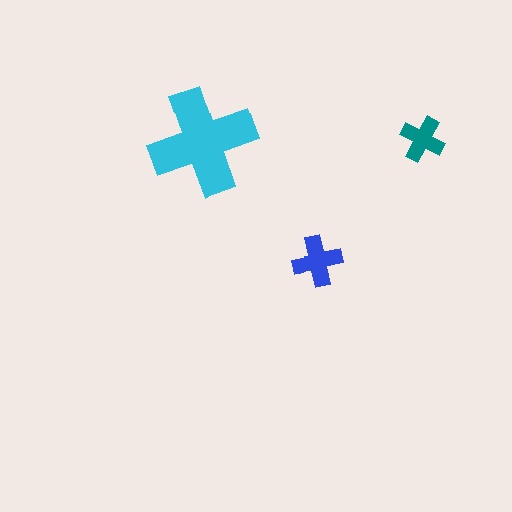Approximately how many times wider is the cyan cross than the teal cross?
About 2.5 times wider.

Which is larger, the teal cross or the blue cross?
The blue one.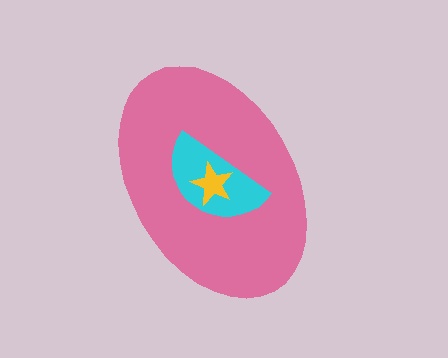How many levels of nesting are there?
3.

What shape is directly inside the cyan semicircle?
The yellow star.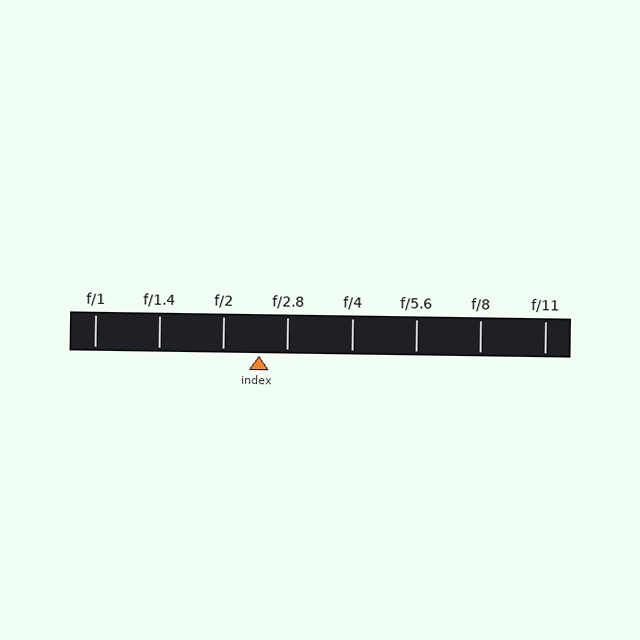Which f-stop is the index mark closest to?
The index mark is closest to f/2.8.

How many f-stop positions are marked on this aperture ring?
There are 8 f-stop positions marked.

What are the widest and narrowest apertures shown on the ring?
The widest aperture shown is f/1 and the narrowest is f/11.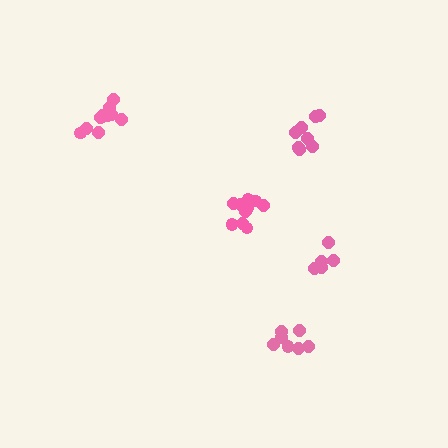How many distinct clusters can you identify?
There are 5 distinct clusters.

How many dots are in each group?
Group 1: 11 dots, Group 2: 8 dots, Group 3: 11 dots, Group 4: 7 dots, Group 5: 6 dots (43 total).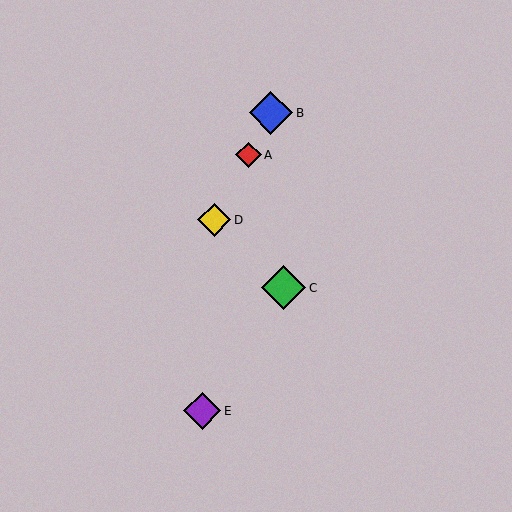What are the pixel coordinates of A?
Object A is at (249, 155).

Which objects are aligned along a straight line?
Objects A, B, D are aligned along a straight line.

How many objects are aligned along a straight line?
3 objects (A, B, D) are aligned along a straight line.